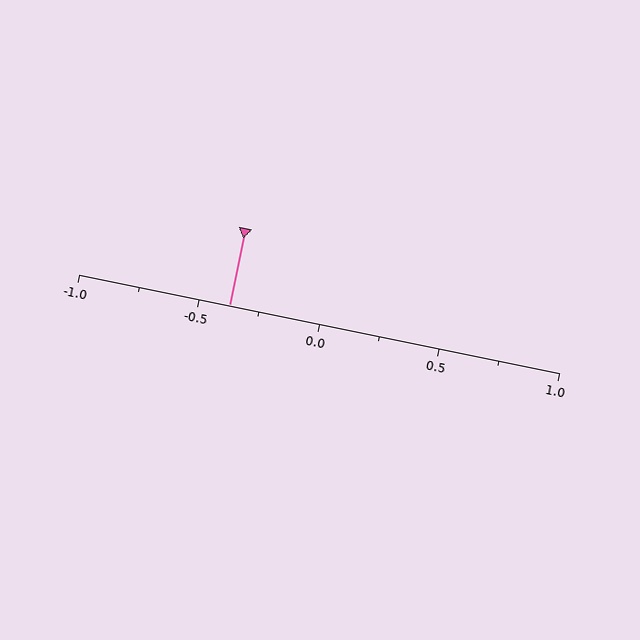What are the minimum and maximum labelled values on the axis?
The axis runs from -1.0 to 1.0.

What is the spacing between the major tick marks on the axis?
The major ticks are spaced 0.5 apart.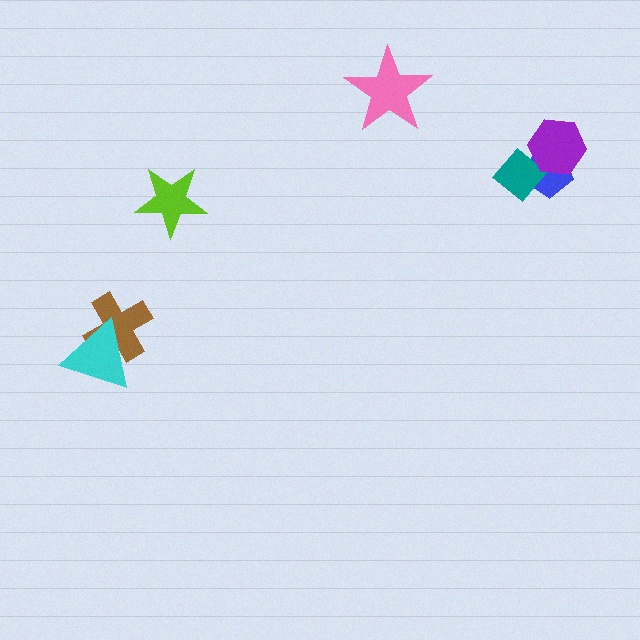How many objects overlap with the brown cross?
1 object overlaps with the brown cross.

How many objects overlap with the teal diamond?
2 objects overlap with the teal diamond.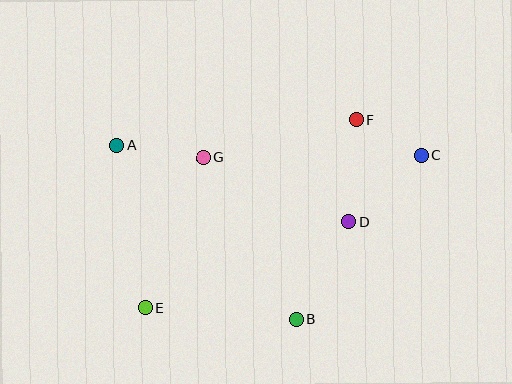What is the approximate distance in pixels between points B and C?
The distance between B and C is approximately 206 pixels.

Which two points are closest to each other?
Points C and F are closest to each other.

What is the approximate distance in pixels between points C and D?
The distance between C and D is approximately 98 pixels.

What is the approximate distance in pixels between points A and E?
The distance between A and E is approximately 165 pixels.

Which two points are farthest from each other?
Points C and E are farthest from each other.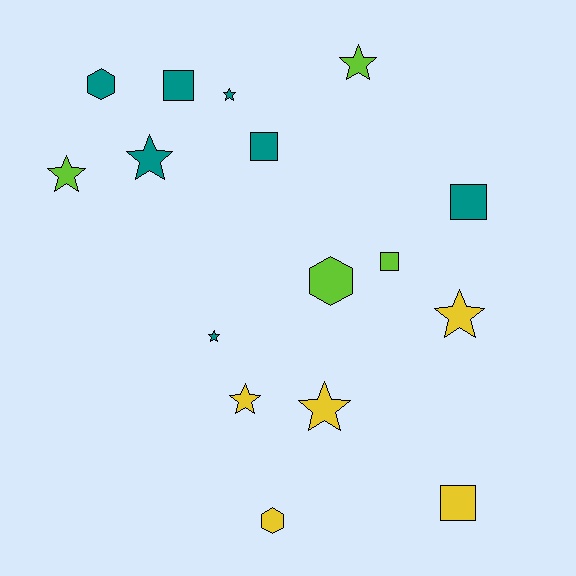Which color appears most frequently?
Teal, with 7 objects.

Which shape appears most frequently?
Star, with 8 objects.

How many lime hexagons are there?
There is 1 lime hexagon.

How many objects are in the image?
There are 16 objects.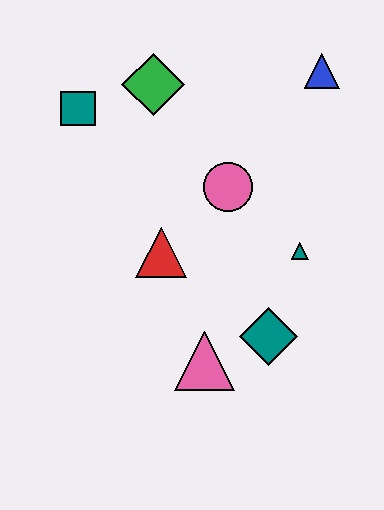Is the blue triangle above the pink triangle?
Yes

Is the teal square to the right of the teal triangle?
No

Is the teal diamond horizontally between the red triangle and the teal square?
No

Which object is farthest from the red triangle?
The blue triangle is farthest from the red triangle.